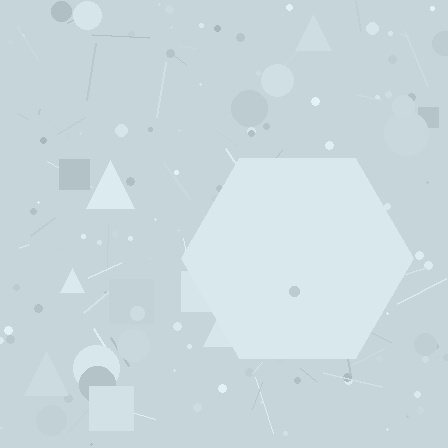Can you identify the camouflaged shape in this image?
The camouflaged shape is a hexagon.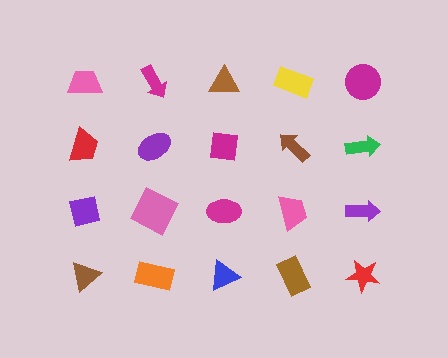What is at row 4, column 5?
A red star.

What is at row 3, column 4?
A pink trapezoid.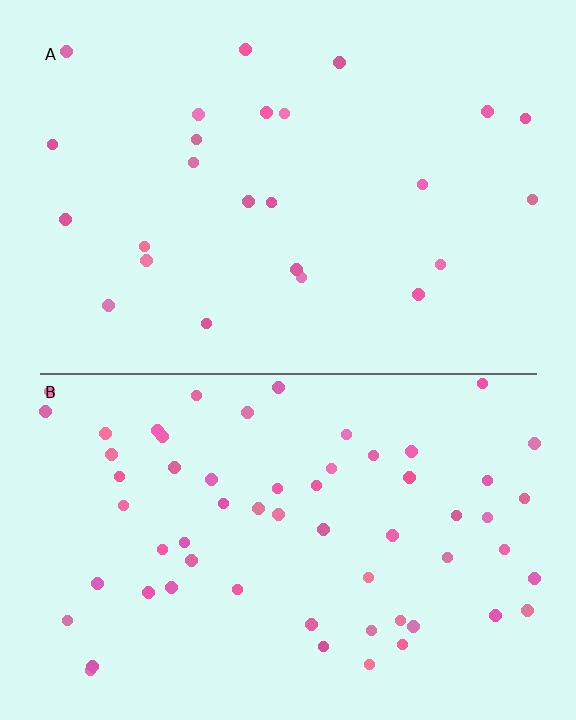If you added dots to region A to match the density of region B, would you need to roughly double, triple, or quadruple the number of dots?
Approximately double.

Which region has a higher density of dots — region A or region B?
B (the bottom).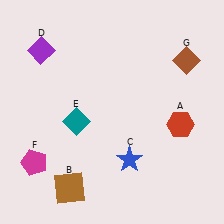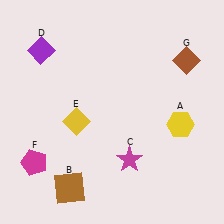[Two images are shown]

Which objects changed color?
A changed from red to yellow. C changed from blue to magenta. E changed from teal to yellow.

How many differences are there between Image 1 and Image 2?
There are 3 differences between the two images.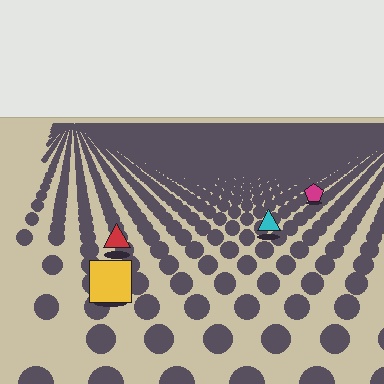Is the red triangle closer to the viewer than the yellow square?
No. The yellow square is closer — you can tell from the texture gradient: the ground texture is coarser near it.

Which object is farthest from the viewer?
The magenta pentagon is farthest from the viewer. It appears smaller and the ground texture around it is denser.